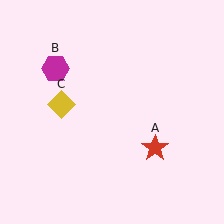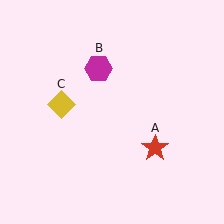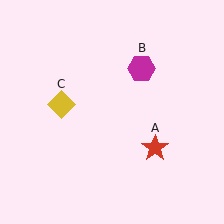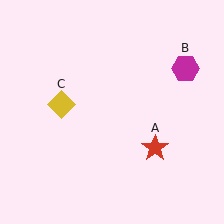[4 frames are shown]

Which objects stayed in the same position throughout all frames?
Red star (object A) and yellow diamond (object C) remained stationary.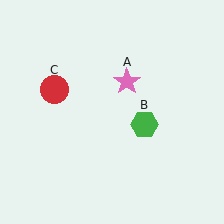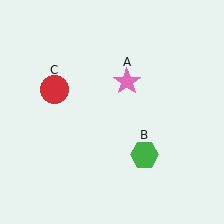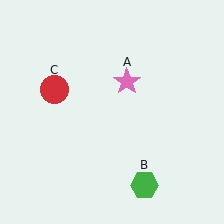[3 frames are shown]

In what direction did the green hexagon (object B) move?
The green hexagon (object B) moved down.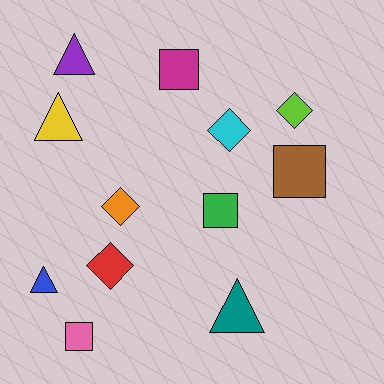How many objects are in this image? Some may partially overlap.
There are 12 objects.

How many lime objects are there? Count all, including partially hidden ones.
There is 1 lime object.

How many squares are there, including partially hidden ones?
There are 4 squares.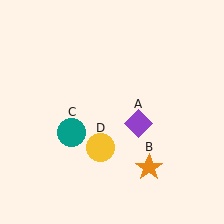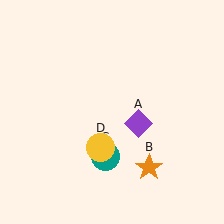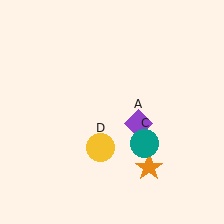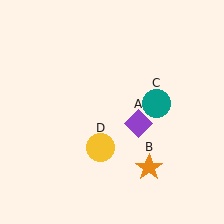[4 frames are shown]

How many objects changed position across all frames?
1 object changed position: teal circle (object C).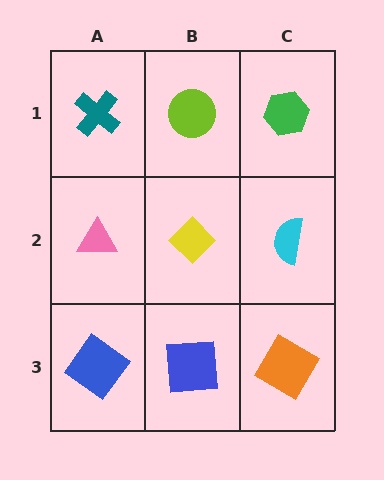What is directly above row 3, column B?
A yellow diamond.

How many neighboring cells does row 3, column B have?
3.